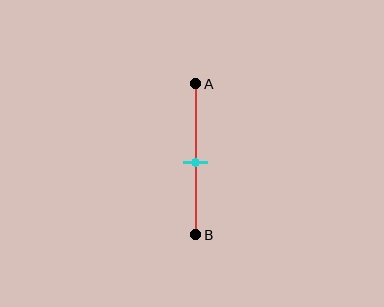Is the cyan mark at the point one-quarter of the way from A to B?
No, the mark is at about 50% from A, not at the 25% one-quarter point.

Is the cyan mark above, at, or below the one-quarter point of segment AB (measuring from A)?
The cyan mark is below the one-quarter point of segment AB.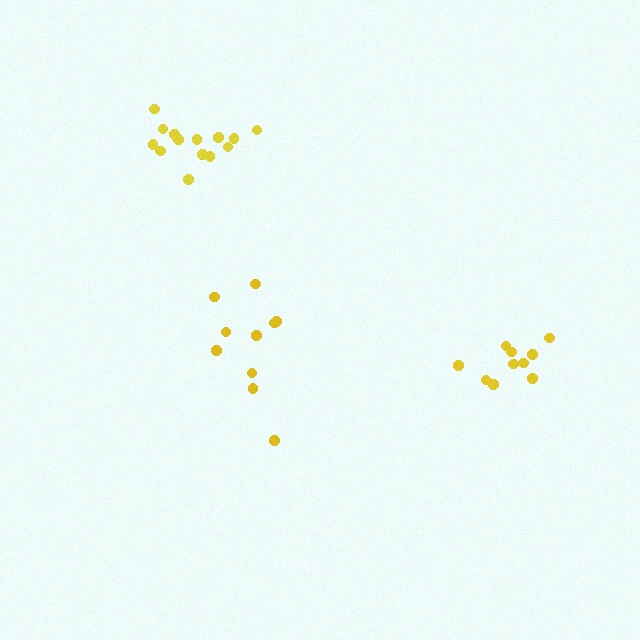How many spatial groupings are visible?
There are 3 spatial groupings.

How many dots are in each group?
Group 1: 10 dots, Group 2: 10 dots, Group 3: 14 dots (34 total).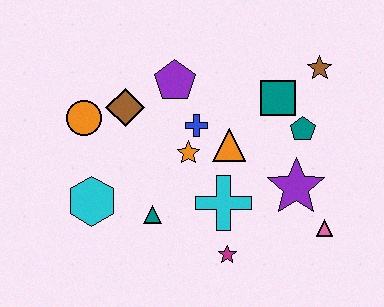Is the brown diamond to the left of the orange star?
Yes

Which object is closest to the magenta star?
The cyan cross is closest to the magenta star.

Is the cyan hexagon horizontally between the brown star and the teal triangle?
No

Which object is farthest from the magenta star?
The brown star is farthest from the magenta star.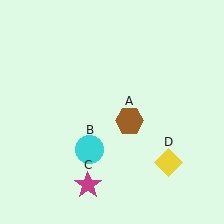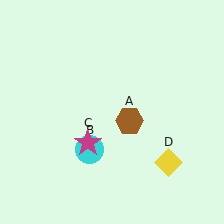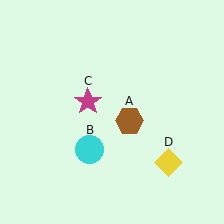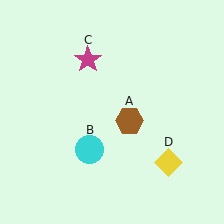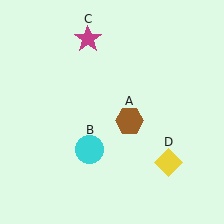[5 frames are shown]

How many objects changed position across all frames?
1 object changed position: magenta star (object C).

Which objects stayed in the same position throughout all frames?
Brown hexagon (object A) and cyan circle (object B) and yellow diamond (object D) remained stationary.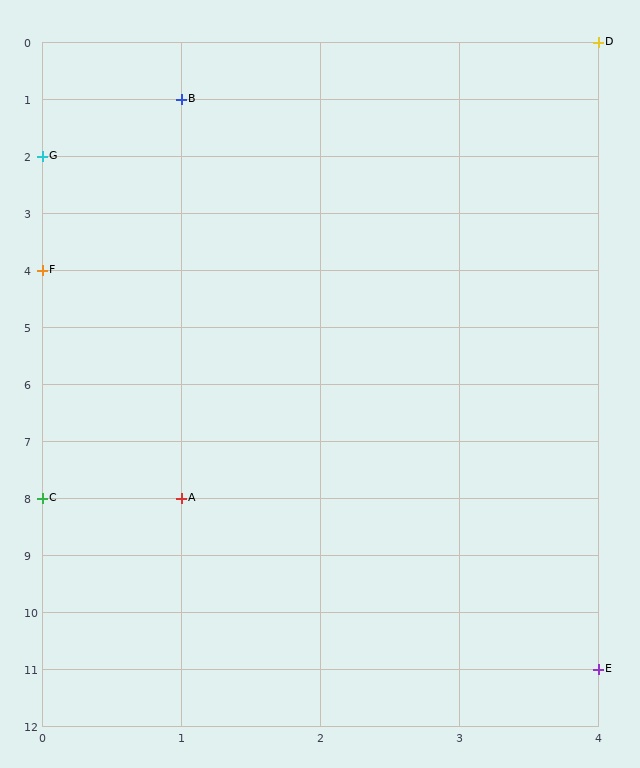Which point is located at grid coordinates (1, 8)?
Point A is at (1, 8).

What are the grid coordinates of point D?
Point D is at grid coordinates (4, 0).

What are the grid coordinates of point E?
Point E is at grid coordinates (4, 11).